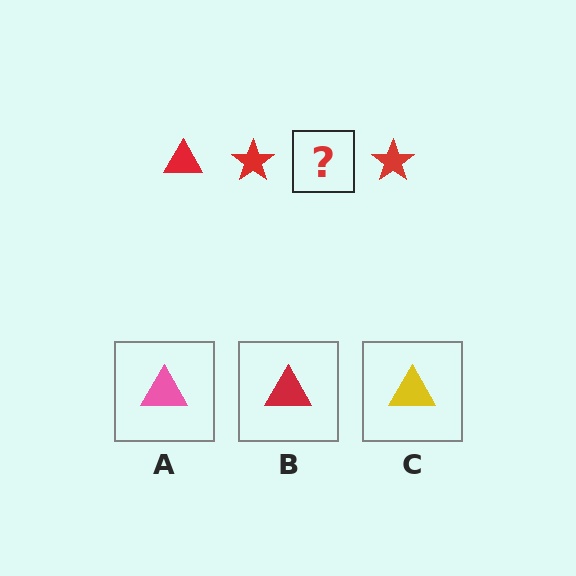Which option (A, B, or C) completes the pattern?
B.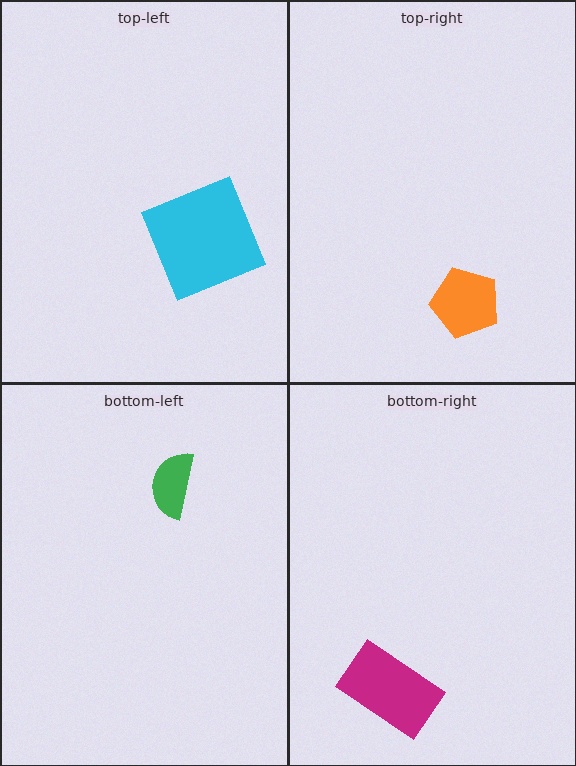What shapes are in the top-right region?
The orange pentagon.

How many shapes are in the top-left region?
1.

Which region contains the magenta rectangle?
The bottom-right region.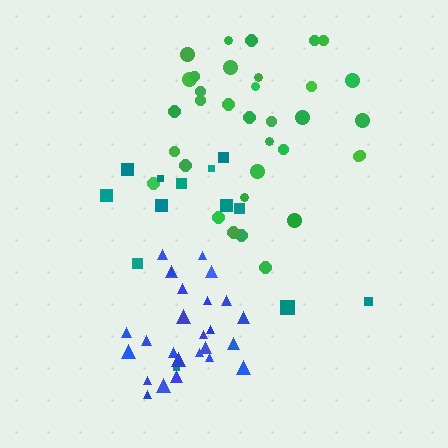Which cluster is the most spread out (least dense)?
Teal.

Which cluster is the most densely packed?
Blue.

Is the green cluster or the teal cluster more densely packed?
Green.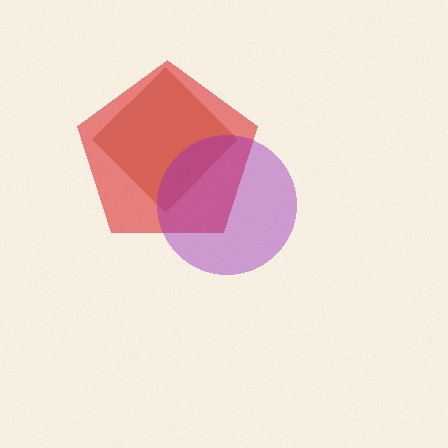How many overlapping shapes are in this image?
There are 3 overlapping shapes in the image.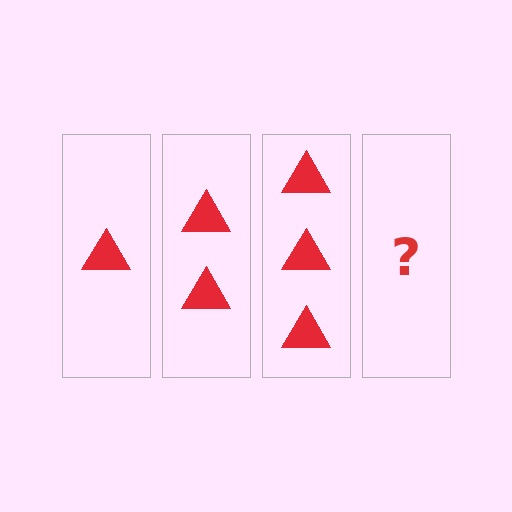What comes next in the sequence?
The next element should be 4 triangles.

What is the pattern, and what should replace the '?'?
The pattern is that each step adds one more triangle. The '?' should be 4 triangles.